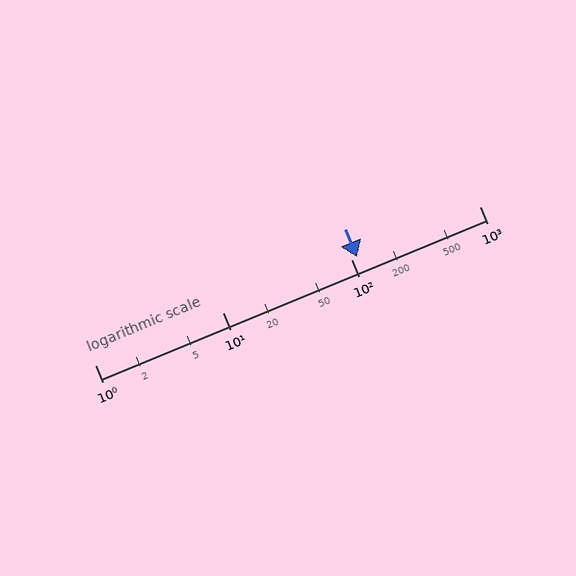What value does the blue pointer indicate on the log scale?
The pointer indicates approximately 110.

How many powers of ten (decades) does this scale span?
The scale spans 3 decades, from 1 to 1000.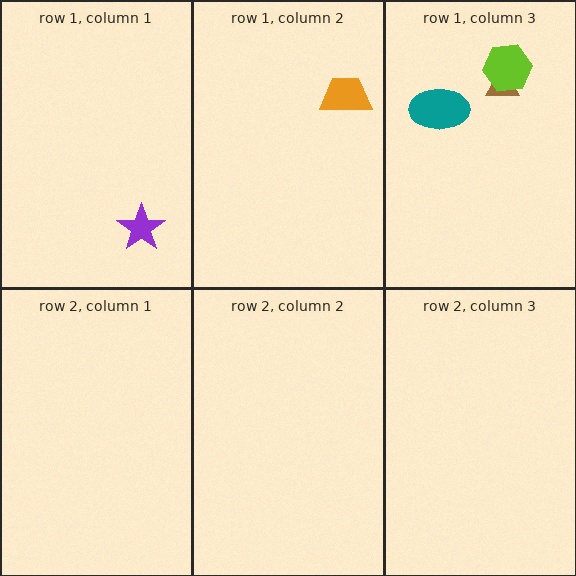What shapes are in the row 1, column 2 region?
The orange trapezoid.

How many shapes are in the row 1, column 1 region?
1.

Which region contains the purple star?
The row 1, column 1 region.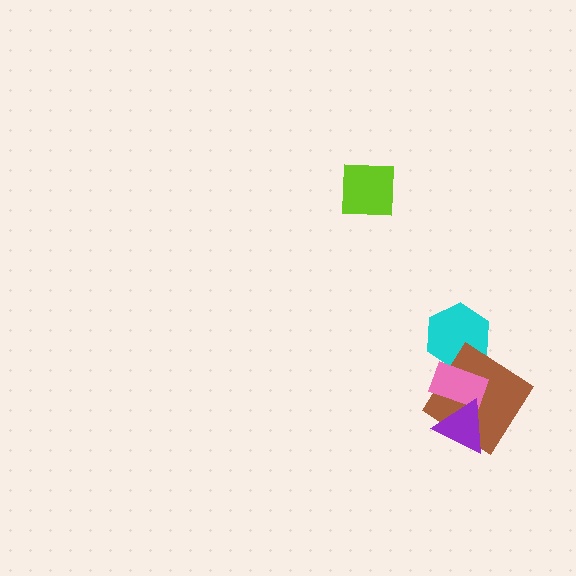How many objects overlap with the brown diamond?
3 objects overlap with the brown diamond.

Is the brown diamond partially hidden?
Yes, it is partially covered by another shape.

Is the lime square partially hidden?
No, no other shape covers it.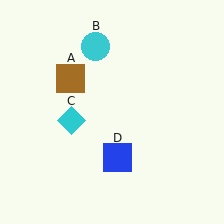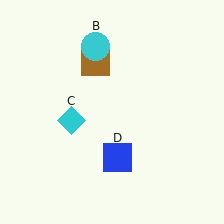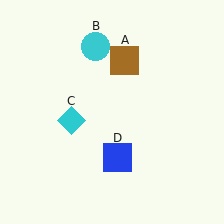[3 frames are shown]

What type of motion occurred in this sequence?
The brown square (object A) rotated clockwise around the center of the scene.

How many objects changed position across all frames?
1 object changed position: brown square (object A).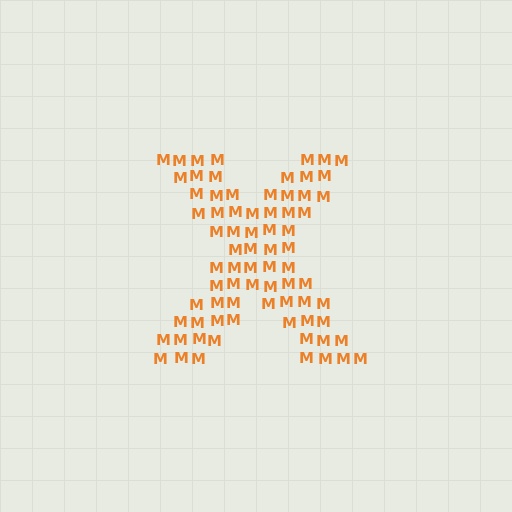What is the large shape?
The large shape is the letter X.